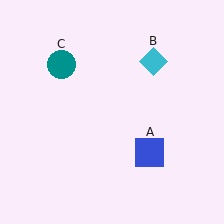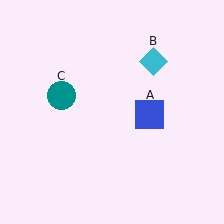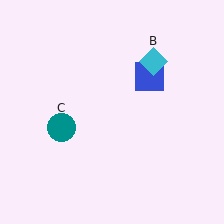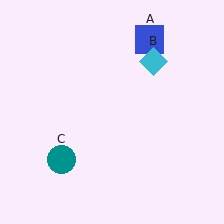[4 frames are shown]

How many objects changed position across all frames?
2 objects changed position: blue square (object A), teal circle (object C).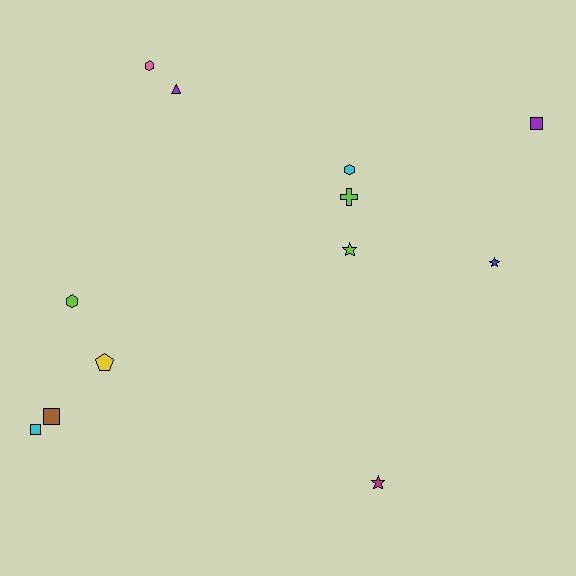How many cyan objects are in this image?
There are 2 cyan objects.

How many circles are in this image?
There are no circles.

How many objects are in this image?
There are 12 objects.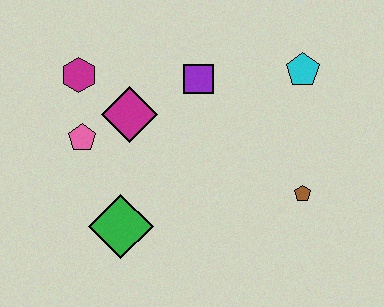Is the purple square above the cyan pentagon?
No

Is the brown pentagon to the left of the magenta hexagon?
No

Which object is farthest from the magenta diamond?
The brown pentagon is farthest from the magenta diamond.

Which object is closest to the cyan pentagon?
The purple square is closest to the cyan pentagon.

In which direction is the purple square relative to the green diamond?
The purple square is above the green diamond.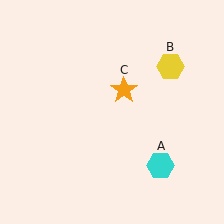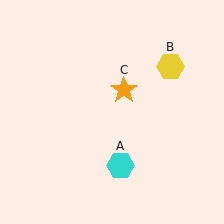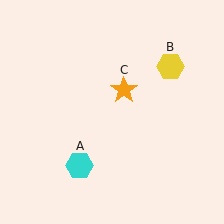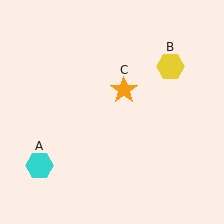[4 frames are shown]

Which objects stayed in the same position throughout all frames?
Yellow hexagon (object B) and orange star (object C) remained stationary.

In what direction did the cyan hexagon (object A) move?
The cyan hexagon (object A) moved left.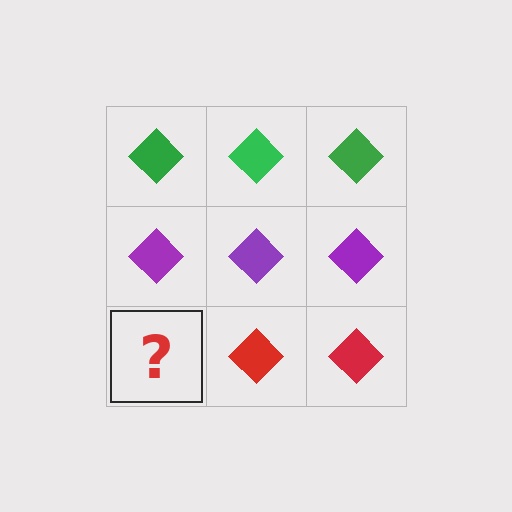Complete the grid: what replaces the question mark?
The question mark should be replaced with a red diamond.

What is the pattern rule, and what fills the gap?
The rule is that each row has a consistent color. The gap should be filled with a red diamond.